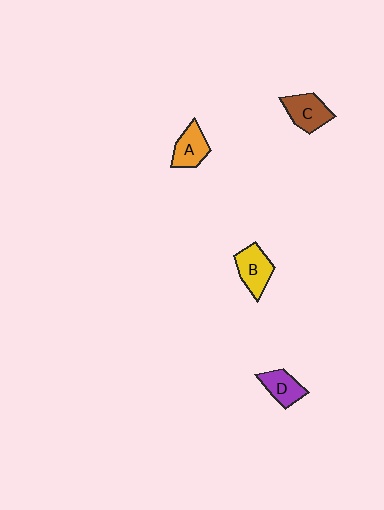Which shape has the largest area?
Shape C (brown).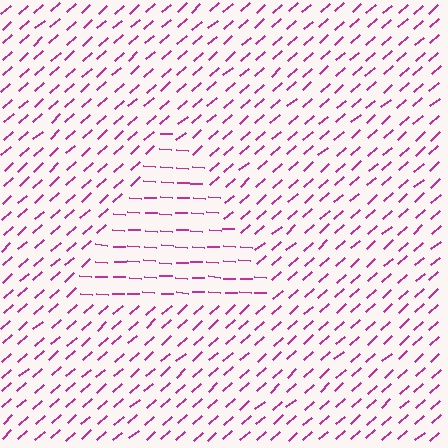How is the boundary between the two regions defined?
The boundary is defined purely by a change in line orientation (approximately 45 degrees difference). All lines are the same color and thickness.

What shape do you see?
I see a triangle.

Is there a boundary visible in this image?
Yes, there is a texture boundary formed by a change in line orientation.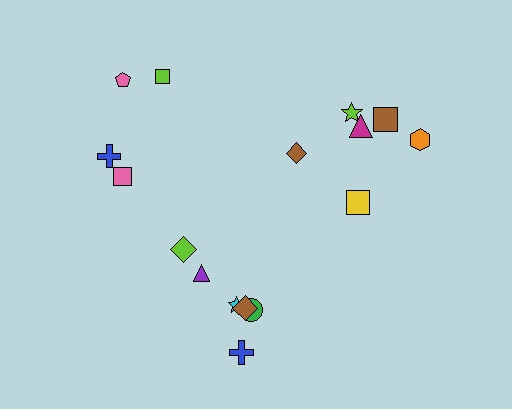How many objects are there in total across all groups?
There are 16 objects.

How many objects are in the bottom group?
There are 6 objects.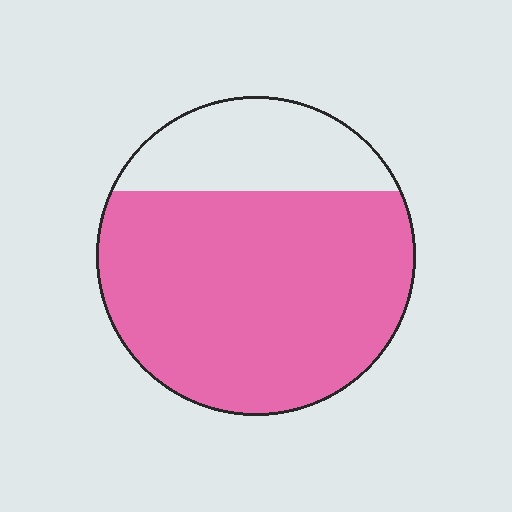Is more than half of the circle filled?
Yes.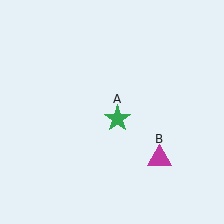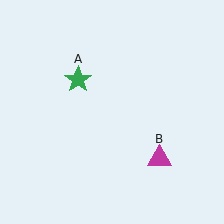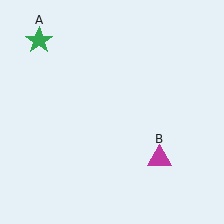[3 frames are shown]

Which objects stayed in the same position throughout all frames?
Magenta triangle (object B) remained stationary.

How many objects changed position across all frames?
1 object changed position: green star (object A).